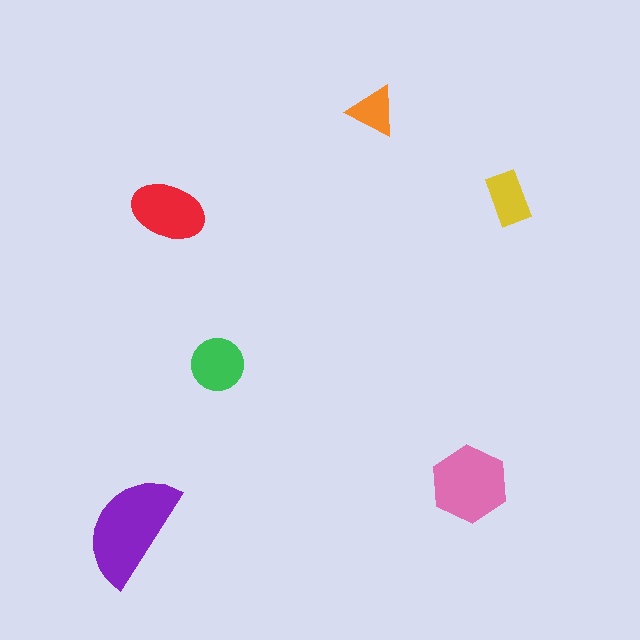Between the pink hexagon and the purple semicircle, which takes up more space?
The purple semicircle.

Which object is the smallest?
The orange triangle.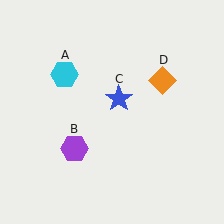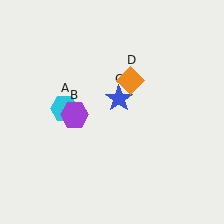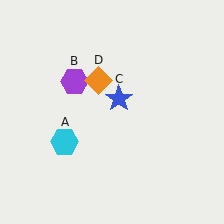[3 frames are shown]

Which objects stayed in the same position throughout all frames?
Blue star (object C) remained stationary.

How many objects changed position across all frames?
3 objects changed position: cyan hexagon (object A), purple hexagon (object B), orange diamond (object D).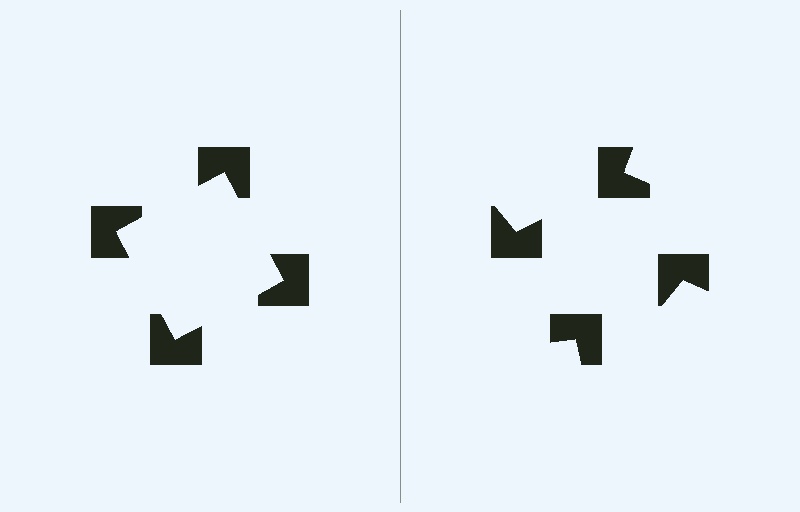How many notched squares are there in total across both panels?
8 — 4 on each side.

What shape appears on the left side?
An illusory square.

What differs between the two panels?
The notched squares are positioned identically on both sides; only the wedge orientations differ. On the left they align to a square; on the right they are misaligned.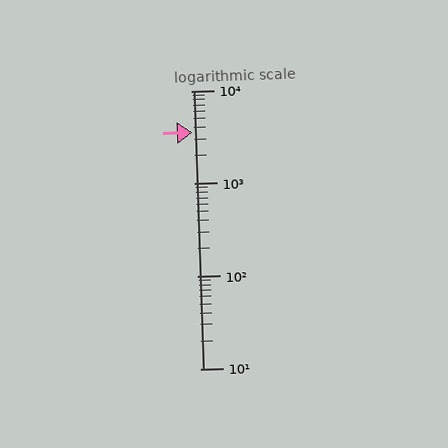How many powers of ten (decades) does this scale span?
The scale spans 3 decades, from 10 to 10000.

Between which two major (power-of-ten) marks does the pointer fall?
The pointer is between 1000 and 10000.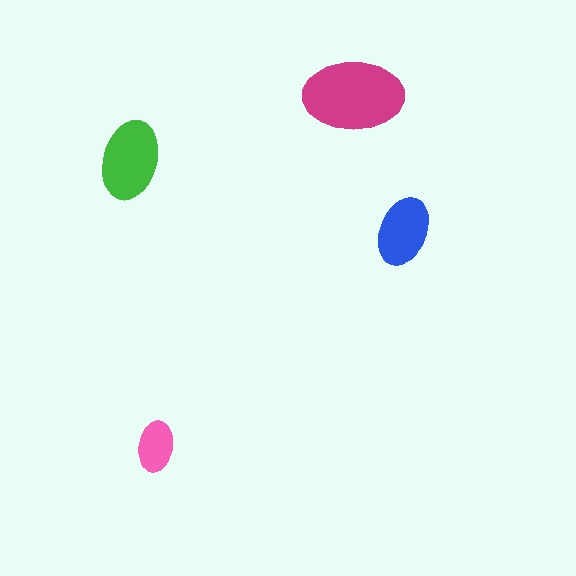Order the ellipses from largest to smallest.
the magenta one, the green one, the blue one, the pink one.